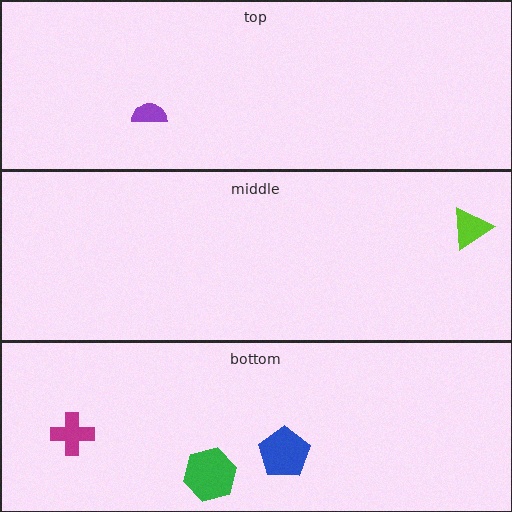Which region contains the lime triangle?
The middle region.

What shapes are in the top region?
The purple semicircle.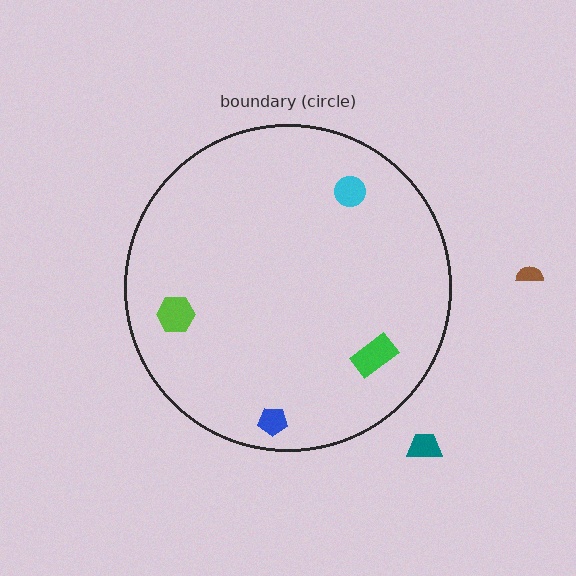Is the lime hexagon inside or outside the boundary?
Inside.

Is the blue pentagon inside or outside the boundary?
Inside.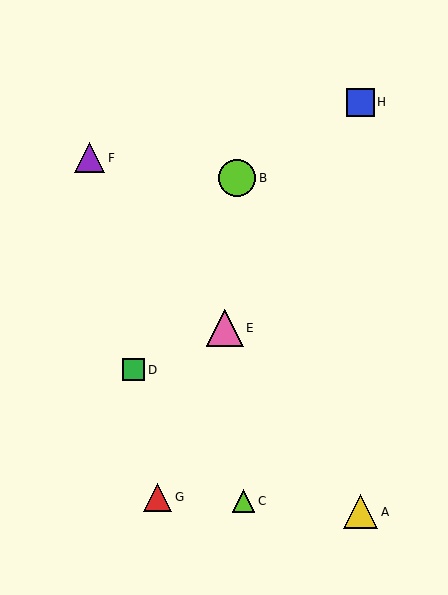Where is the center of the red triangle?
The center of the red triangle is at (158, 497).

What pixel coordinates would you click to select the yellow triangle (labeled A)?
Click at (361, 512) to select the yellow triangle A.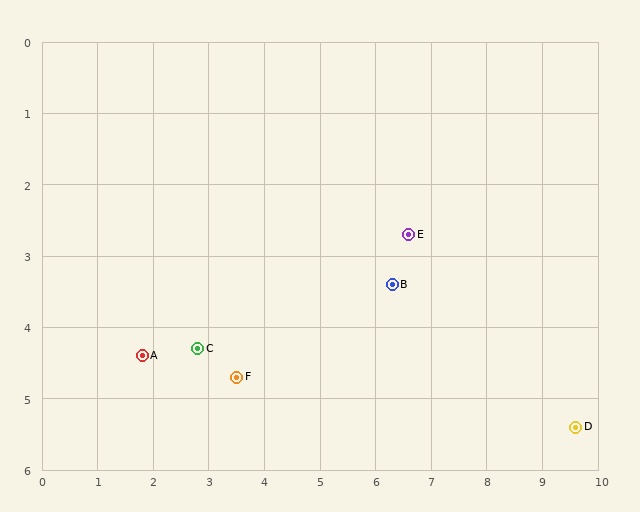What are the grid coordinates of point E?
Point E is at approximately (6.6, 2.7).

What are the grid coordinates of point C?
Point C is at approximately (2.8, 4.3).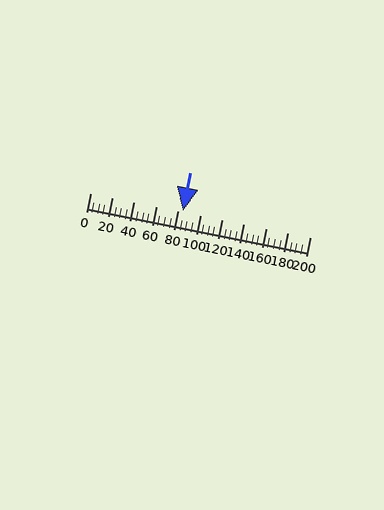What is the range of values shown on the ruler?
The ruler shows values from 0 to 200.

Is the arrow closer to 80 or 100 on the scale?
The arrow is closer to 80.